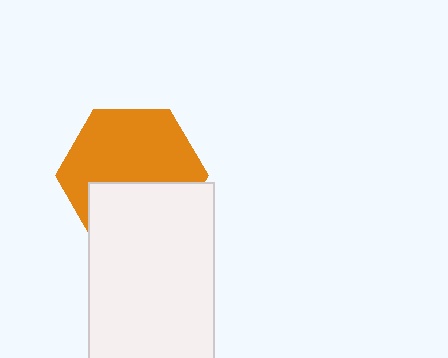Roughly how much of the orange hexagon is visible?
About half of it is visible (roughly 61%).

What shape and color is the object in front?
The object in front is a white rectangle.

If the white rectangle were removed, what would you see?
You would see the complete orange hexagon.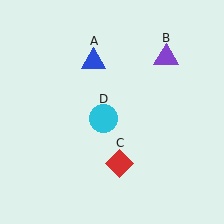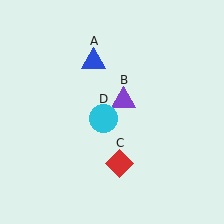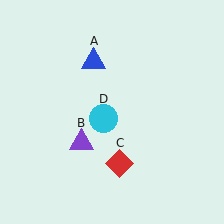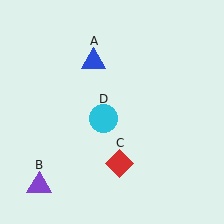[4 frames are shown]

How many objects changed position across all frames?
1 object changed position: purple triangle (object B).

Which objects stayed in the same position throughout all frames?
Blue triangle (object A) and red diamond (object C) and cyan circle (object D) remained stationary.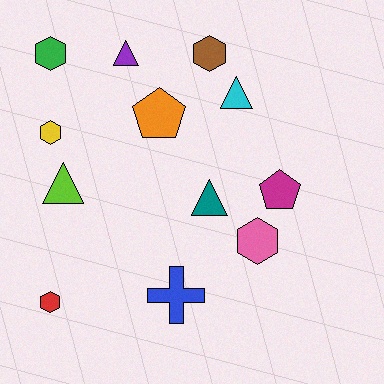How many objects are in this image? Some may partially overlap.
There are 12 objects.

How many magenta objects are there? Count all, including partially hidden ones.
There is 1 magenta object.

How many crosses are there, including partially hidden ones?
There is 1 cross.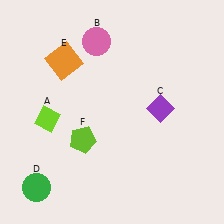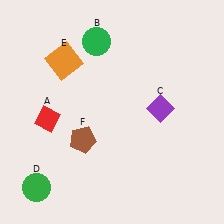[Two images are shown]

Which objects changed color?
A changed from lime to red. B changed from pink to green. F changed from lime to brown.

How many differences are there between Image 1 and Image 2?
There are 3 differences between the two images.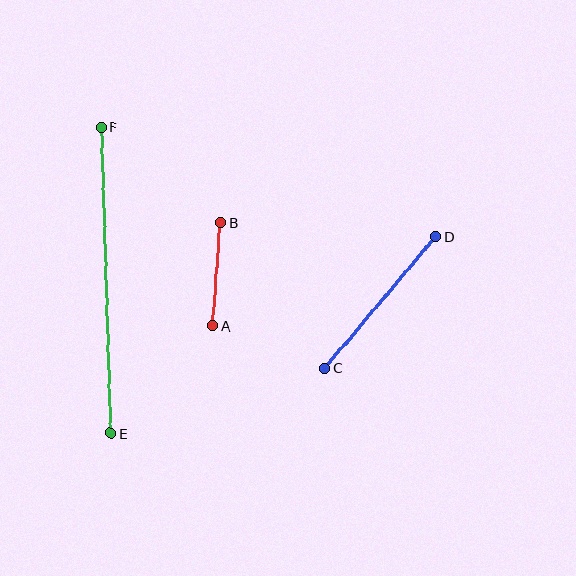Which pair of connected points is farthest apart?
Points E and F are farthest apart.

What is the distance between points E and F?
The distance is approximately 306 pixels.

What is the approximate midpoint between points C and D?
The midpoint is at approximately (380, 302) pixels.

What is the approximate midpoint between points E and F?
The midpoint is at approximately (106, 280) pixels.